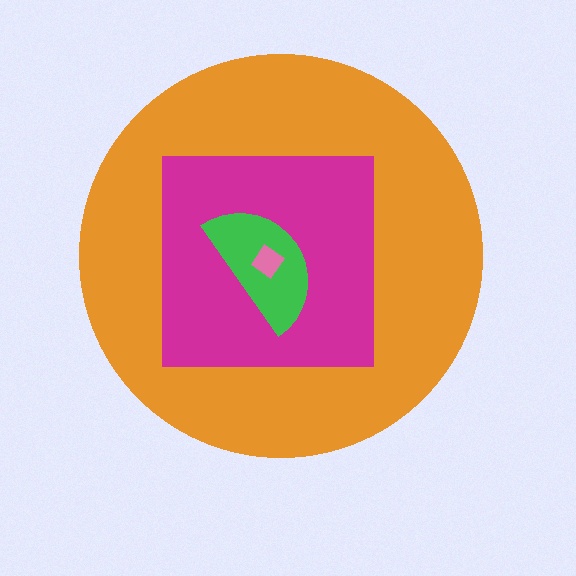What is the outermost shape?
The orange circle.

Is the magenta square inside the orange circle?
Yes.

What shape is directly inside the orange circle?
The magenta square.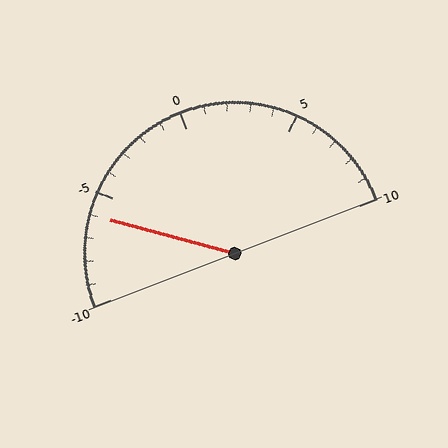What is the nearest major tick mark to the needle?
The nearest major tick mark is -5.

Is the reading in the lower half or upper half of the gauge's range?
The reading is in the lower half of the range (-10 to 10).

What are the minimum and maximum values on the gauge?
The gauge ranges from -10 to 10.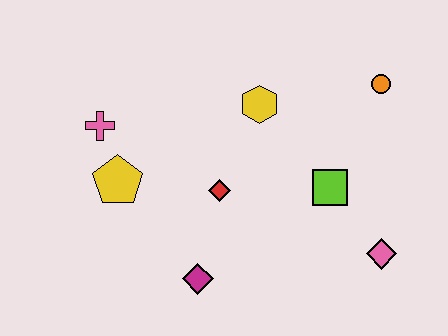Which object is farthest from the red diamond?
The orange circle is farthest from the red diamond.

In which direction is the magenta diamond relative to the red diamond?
The magenta diamond is below the red diamond.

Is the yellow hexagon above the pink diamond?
Yes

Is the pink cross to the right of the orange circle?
No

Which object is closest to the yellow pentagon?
The pink cross is closest to the yellow pentagon.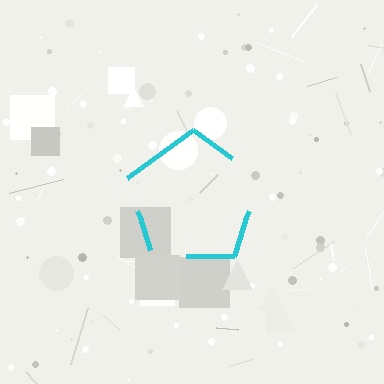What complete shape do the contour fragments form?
The contour fragments form a pentagon.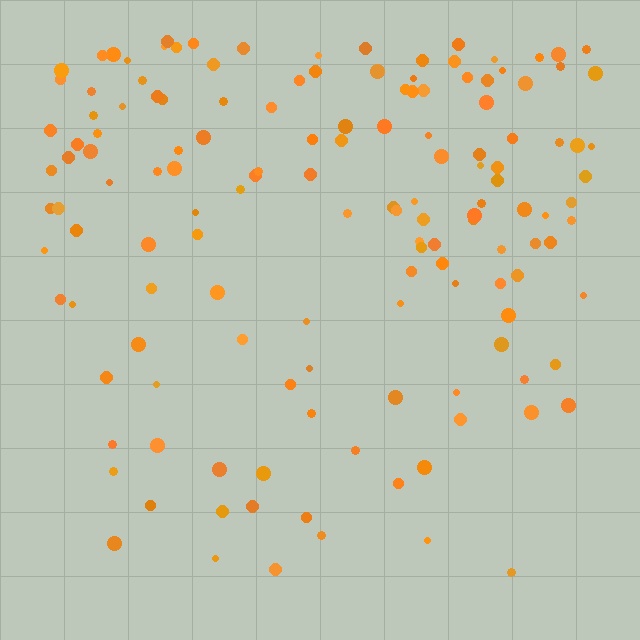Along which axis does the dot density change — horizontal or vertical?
Vertical.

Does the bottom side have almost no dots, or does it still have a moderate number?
Still a moderate number, just noticeably fewer than the top.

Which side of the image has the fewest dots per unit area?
The bottom.